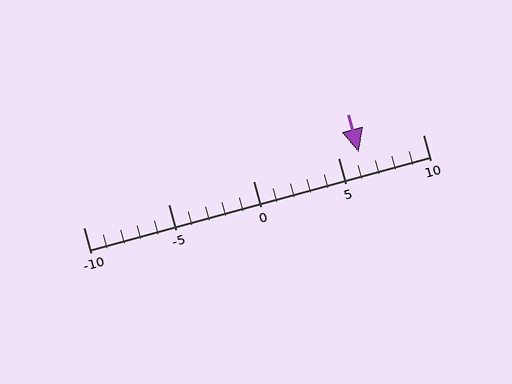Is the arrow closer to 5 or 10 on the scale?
The arrow is closer to 5.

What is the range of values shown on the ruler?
The ruler shows values from -10 to 10.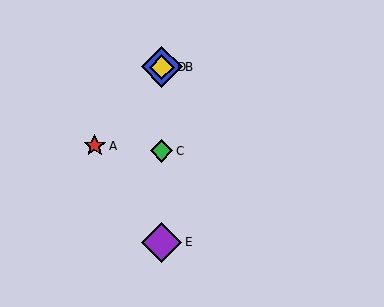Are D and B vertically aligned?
Yes, both are at x≈162.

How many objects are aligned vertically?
4 objects (B, C, D, E) are aligned vertically.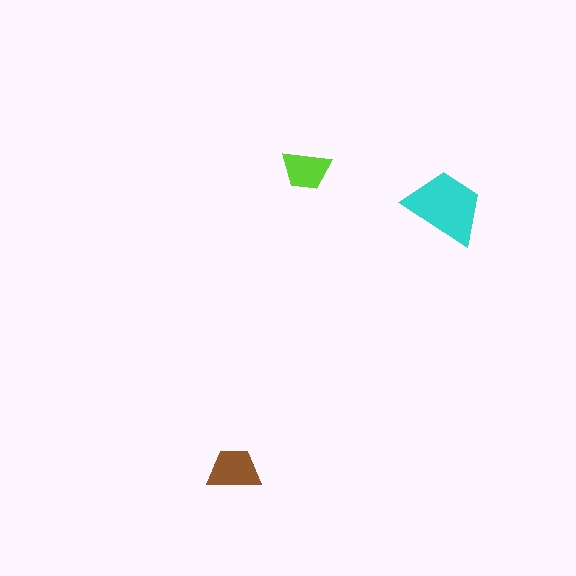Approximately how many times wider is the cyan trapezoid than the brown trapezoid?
About 1.5 times wider.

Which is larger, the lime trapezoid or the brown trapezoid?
The brown one.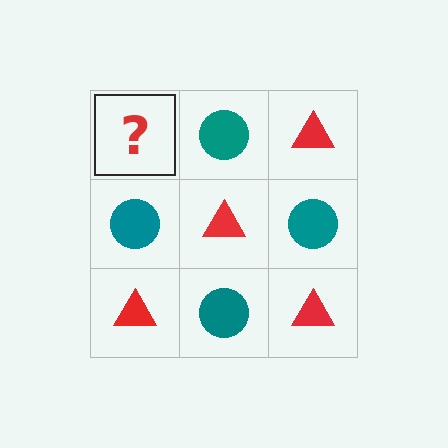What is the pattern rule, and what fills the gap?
The rule is that it alternates red triangle and teal circle in a checkerboard pattern. The gap should be filled with a red triangle.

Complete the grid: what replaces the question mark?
The question mark should be replaced with a red triangle.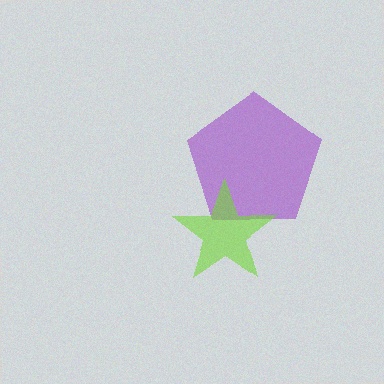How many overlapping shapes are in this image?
There are 2 overlapping shapes in the image.